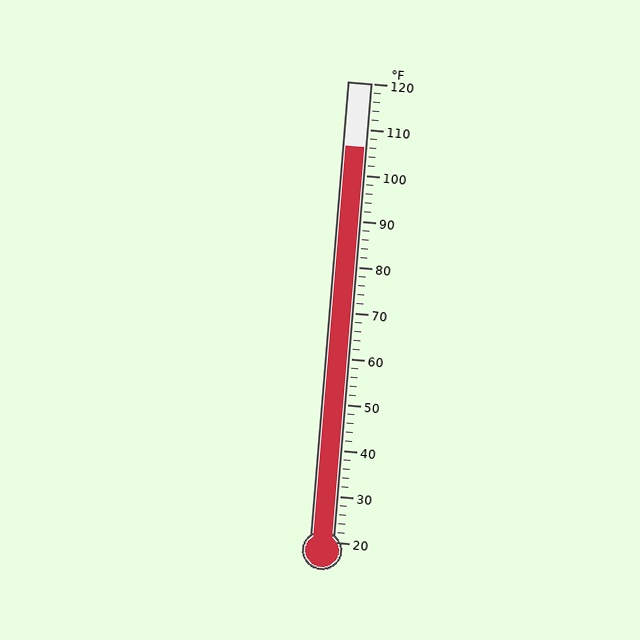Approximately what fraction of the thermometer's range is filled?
The thermometer is filled to approximately 85% of its range.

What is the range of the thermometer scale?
The thermometer scale ranges from 20°F to 120°F.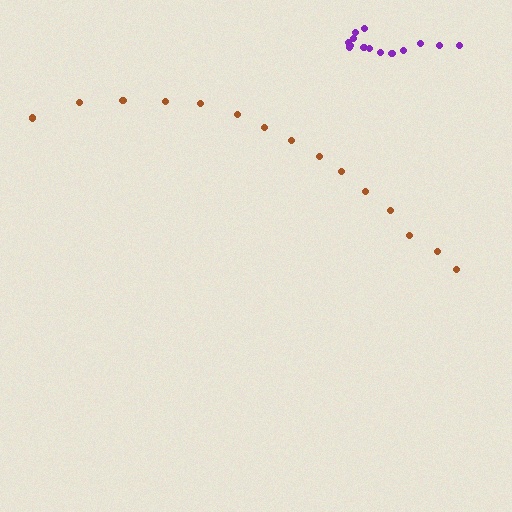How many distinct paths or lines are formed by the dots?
There are 2 distinct paths.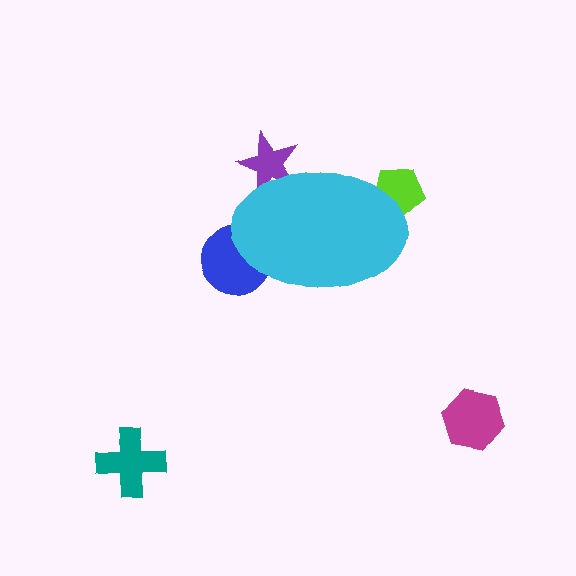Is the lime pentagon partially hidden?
Yes, the lime pentagon is partially hidden behind the cyan ellipse.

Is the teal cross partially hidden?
No, the teal cross is fully visible.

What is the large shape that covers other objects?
A cyan ellipse.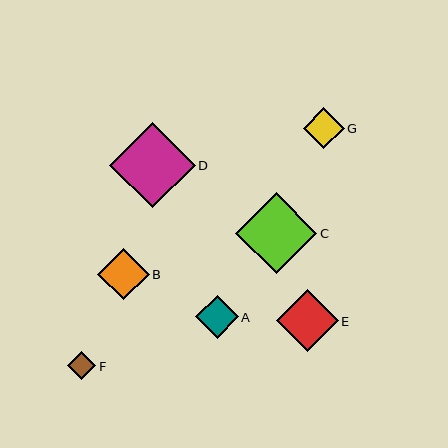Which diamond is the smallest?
Diamond F is the smallest with a size of approximately 28 pixels.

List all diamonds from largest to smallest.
From largest to smallest: D, C, E, B, A, G, F.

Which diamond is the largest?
Diamond D is the largest with a size of approximately 86 pixels.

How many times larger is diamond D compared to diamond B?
Diamond D is approximately 1.7 times the size of diamond B.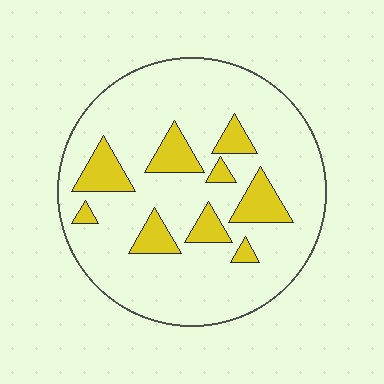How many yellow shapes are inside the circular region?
9.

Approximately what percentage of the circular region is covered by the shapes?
Approximately 15%.